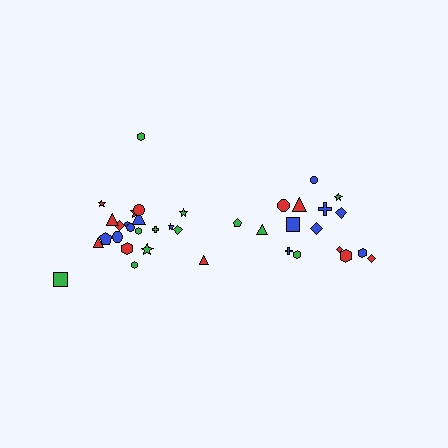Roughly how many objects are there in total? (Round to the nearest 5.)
Roughly 40 objects in total.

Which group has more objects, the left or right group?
The left group.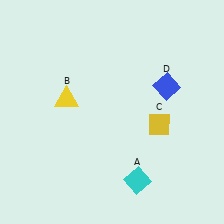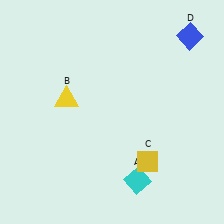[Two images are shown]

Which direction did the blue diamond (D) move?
The blue diamond (D) moved up.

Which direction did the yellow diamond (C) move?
The yellow diamond (C) moved down.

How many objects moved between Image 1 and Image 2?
2 objects moved between the two images.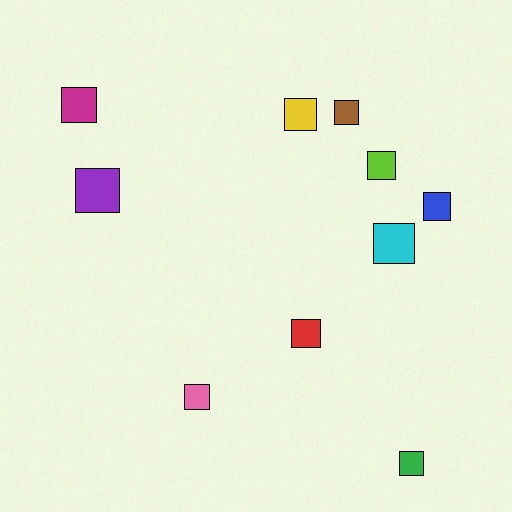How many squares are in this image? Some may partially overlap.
There are 10 squares.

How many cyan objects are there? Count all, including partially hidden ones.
There is 1 cyan object.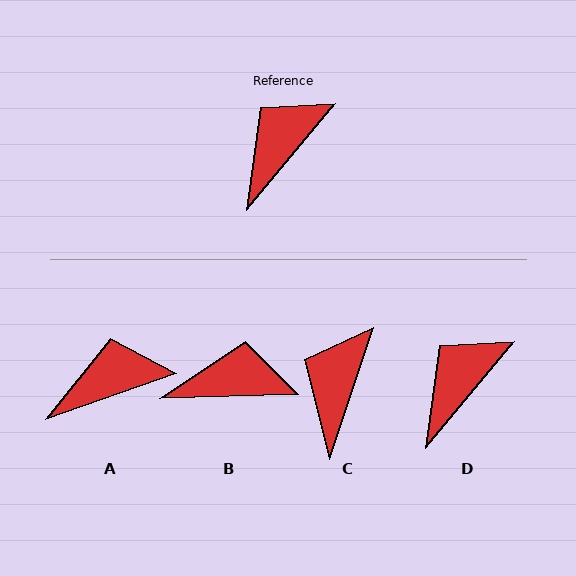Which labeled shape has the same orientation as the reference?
D.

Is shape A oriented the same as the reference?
No, it is off by about 31 degrees.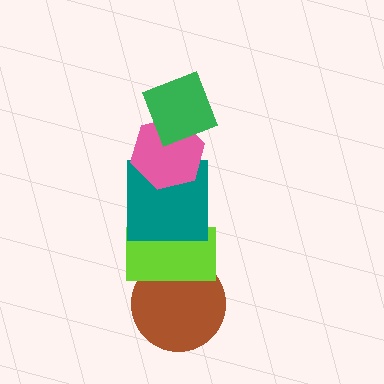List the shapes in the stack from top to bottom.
From top to bottom: the green diamond, the pink hexagon, the teal square, the lime rectangle, the brown circle.